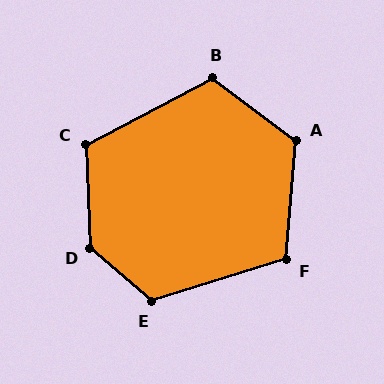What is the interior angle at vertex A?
Approximately 122 degrees (obtuse).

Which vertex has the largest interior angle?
D, at approximately 133 degrees.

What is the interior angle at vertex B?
Approximately 115 degrees (obtuse).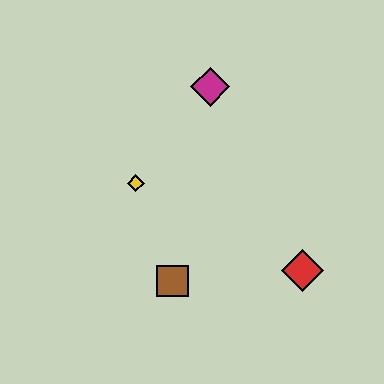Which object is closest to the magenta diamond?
The yellow diamond is closest to the magenta diamond.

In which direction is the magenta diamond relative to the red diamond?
The magenta diamond is above the red diamond.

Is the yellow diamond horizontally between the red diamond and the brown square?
No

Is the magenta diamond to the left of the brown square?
No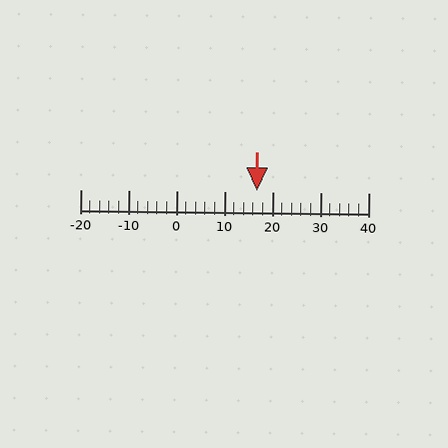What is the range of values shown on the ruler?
The ruler shows values from -20 to 40.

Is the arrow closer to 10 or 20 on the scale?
The arrow is closer to 20.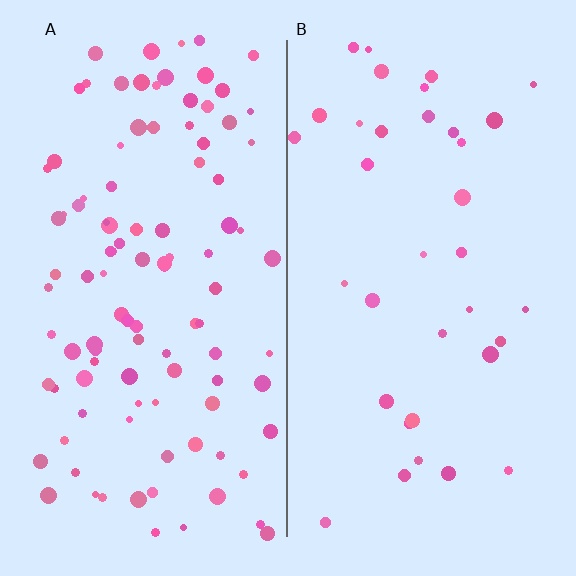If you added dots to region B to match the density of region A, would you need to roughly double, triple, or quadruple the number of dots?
Approximately triple.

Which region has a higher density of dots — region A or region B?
A (the left).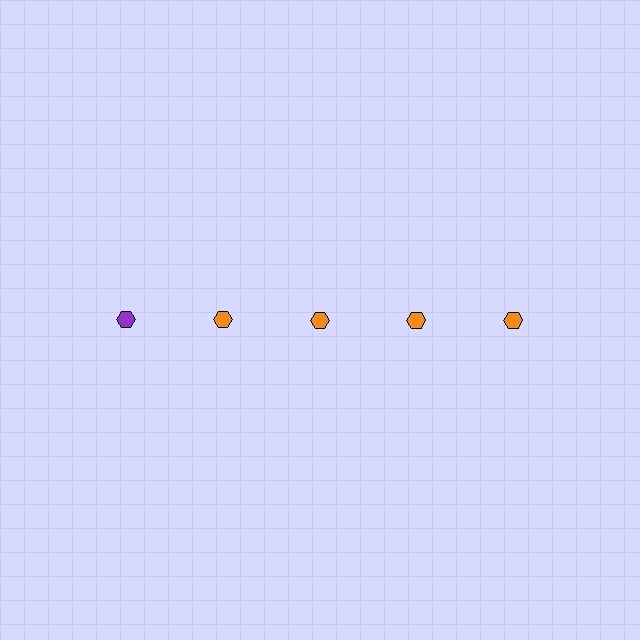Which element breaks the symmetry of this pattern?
The purple hexagon in the top row, leftmost column breaks the symmetry. All other shapes are orange hexagons.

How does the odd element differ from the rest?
It has a different color: purple instead of orange.